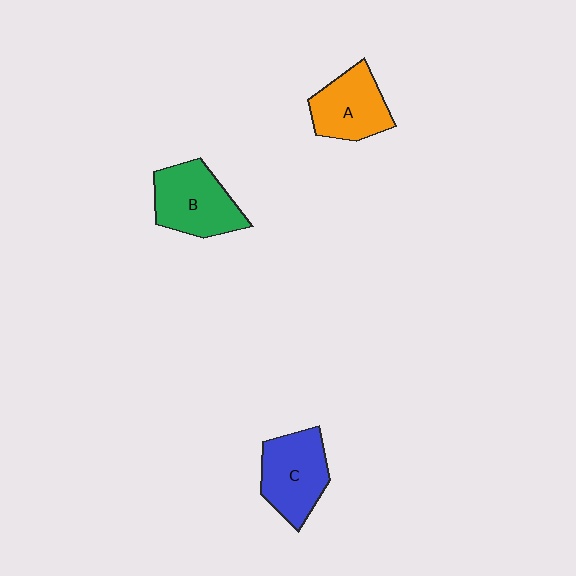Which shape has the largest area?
Shape B (green).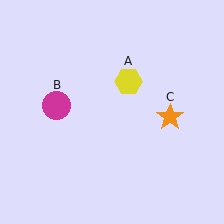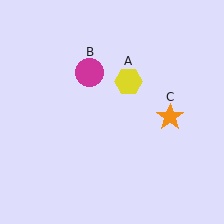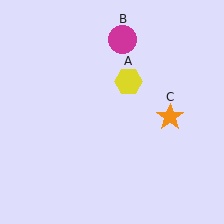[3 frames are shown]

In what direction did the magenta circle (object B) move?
The magenta circle (object B) moved up and to the right.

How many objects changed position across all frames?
1 object changed position: magenta circle (object B).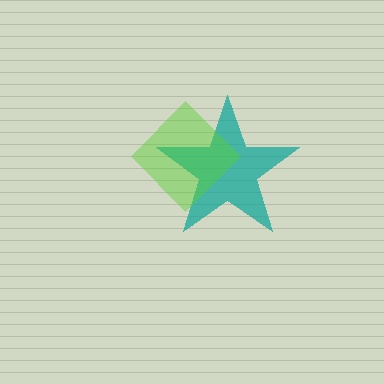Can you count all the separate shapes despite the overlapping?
Yes, there are 2 separate shapes.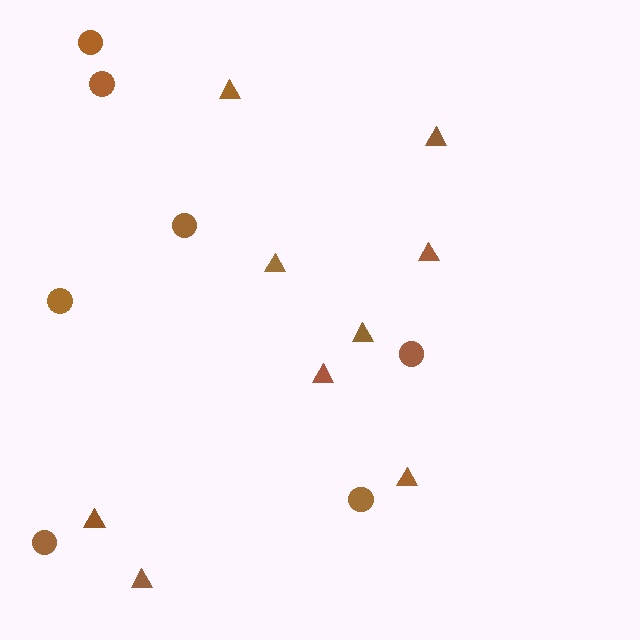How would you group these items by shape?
There are 2 groups: one group of triangles (9) and one group of circles (7).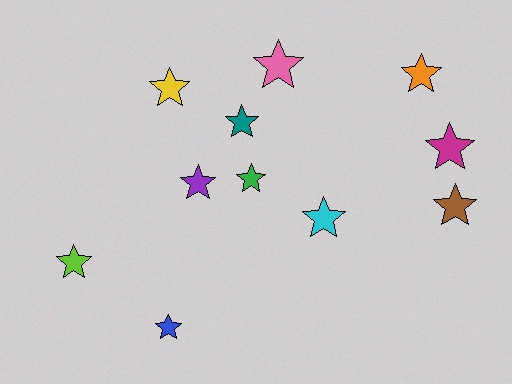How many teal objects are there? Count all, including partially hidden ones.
There is 1 teal object.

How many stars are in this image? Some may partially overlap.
There are 11 stars.